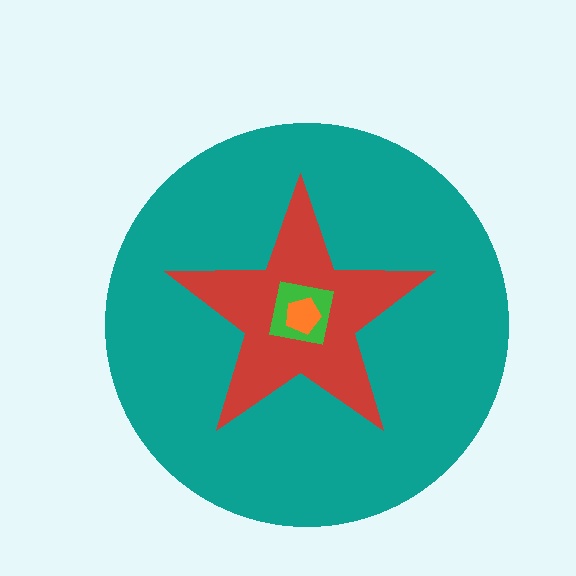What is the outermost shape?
The teal circle.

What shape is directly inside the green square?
The orange pentagon.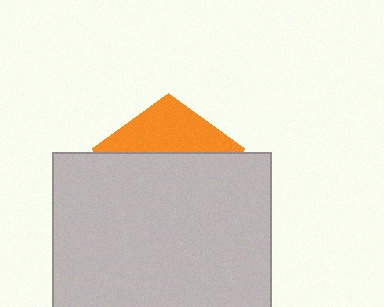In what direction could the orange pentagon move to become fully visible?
The orange pentagon could move up. That would shift it out from behind the light gray square entirely.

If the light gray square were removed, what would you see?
You would see the complete orange pentagon.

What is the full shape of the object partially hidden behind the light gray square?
The partially hidden object is an orange pentagon.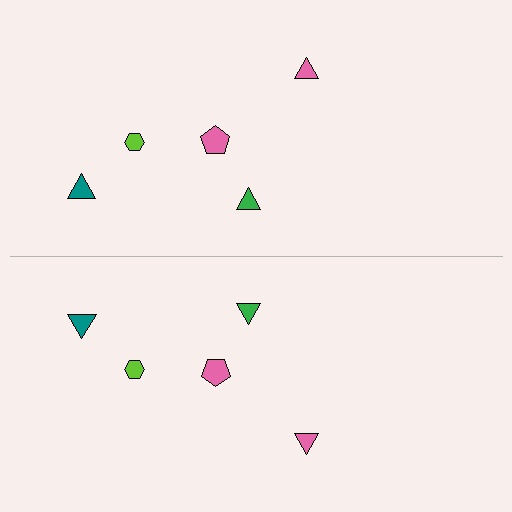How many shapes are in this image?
There are 10 shapes in this image.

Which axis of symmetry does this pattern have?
The pattern has a horizontal axis of symmetry running through the center of the image.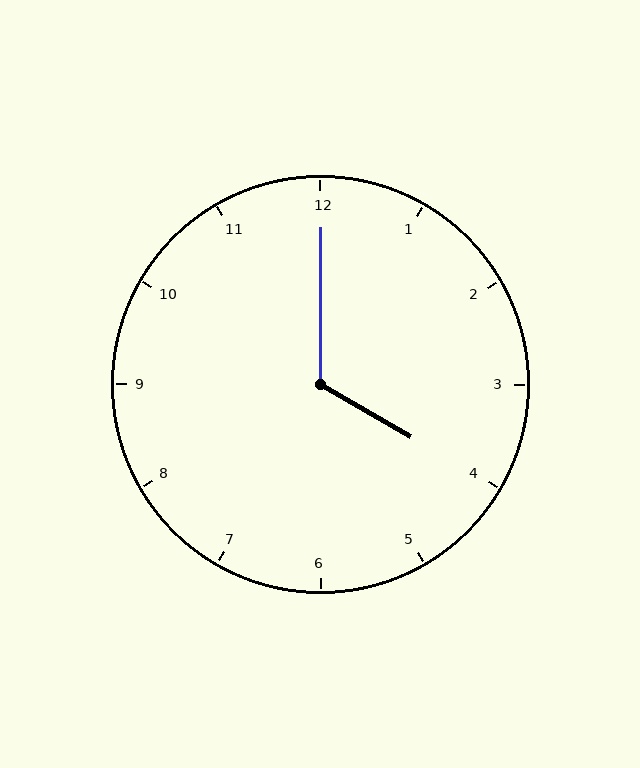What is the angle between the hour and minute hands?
Approximately 120 degrees.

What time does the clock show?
4:00.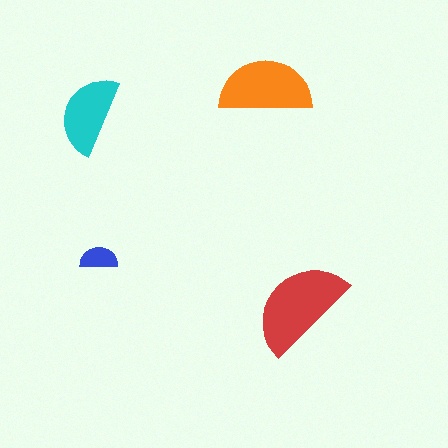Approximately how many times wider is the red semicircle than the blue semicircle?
About 2.5 times wider.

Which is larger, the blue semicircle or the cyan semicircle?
The cyan one.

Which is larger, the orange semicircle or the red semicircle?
The red one.